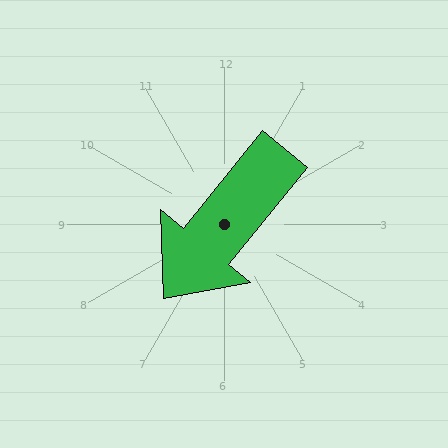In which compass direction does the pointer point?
Southwest.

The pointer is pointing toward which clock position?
Roughly 7 o'clock.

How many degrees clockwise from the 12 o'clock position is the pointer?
Approximately 219 degrees.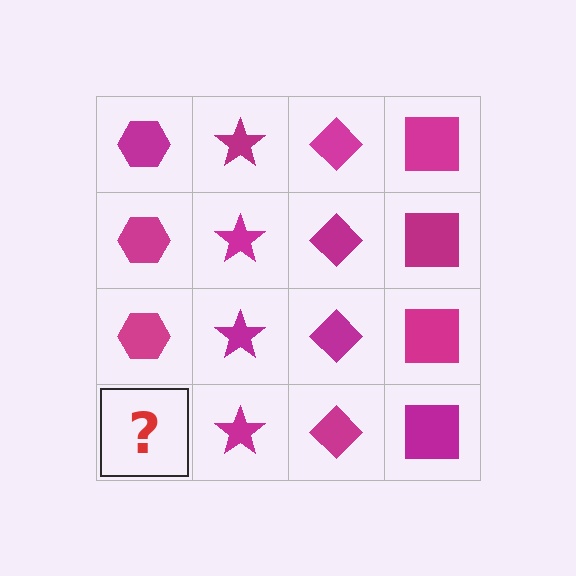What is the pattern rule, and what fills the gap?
The rule is that each column has a consistent shape. The gap should be filled with a magenta hexagon.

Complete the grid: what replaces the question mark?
The question mark should be replaced with a magenta hexagon.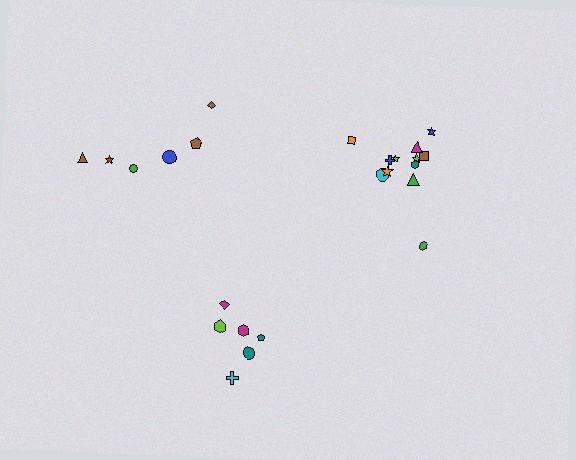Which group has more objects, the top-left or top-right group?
The top-right group.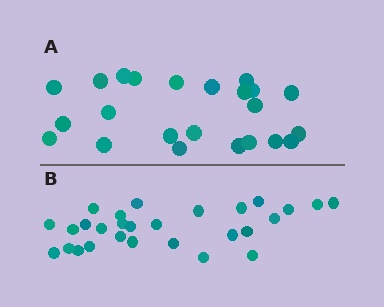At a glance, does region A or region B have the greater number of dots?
Region B (the bottom region) has more dots.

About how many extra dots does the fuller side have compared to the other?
Region B has about 5 more dots than region A.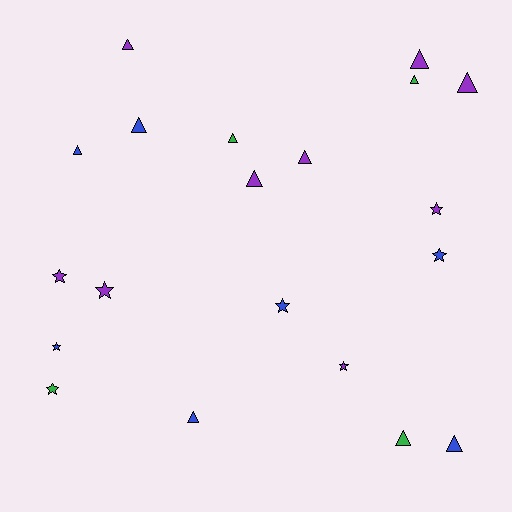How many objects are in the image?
There are 20 objects.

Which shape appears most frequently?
Triangle, with 12 objects.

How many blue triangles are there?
There are 4 blue triangles.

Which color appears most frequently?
Purple, with 9 objects.